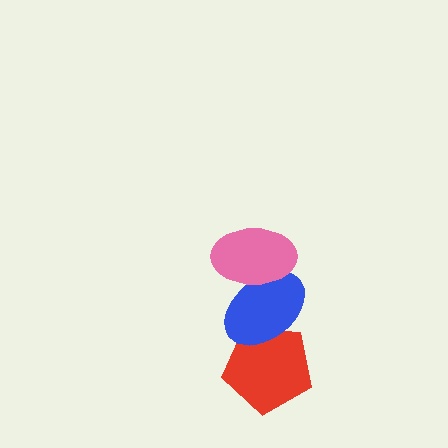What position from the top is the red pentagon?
The red pentagon is 3rd from the top.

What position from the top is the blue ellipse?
The blue ellipse is 2nd from the top.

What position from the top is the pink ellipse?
The pink ellipse is 1st from the top.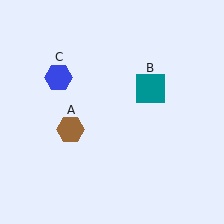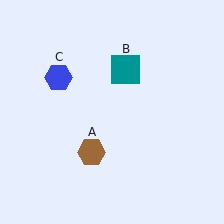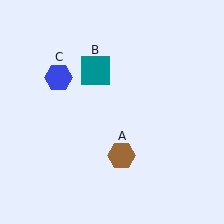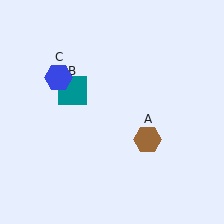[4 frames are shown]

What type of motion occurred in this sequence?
The brown hexagon (object A), teal square (object B) rotated counterclockwise around the center of the scene.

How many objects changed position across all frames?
2 objects changed position: brown hexagon (object A), teal square (object B).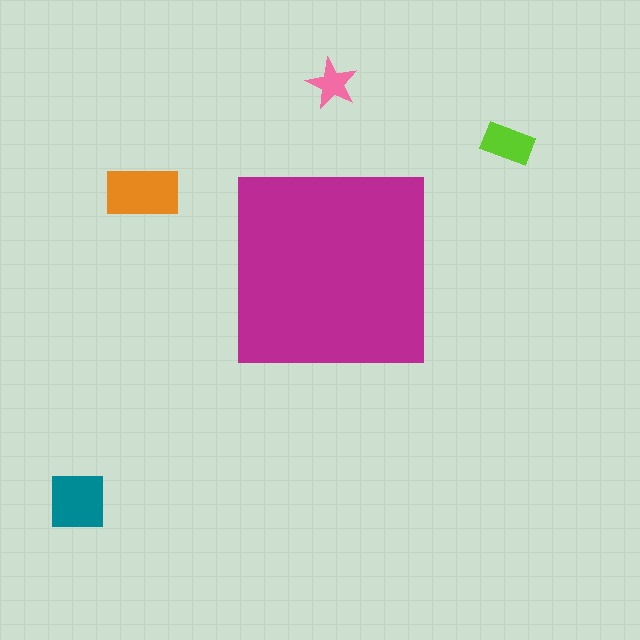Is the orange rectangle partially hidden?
No, the orange rectangle is fully visible.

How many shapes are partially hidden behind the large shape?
0 shapes are partially hidden.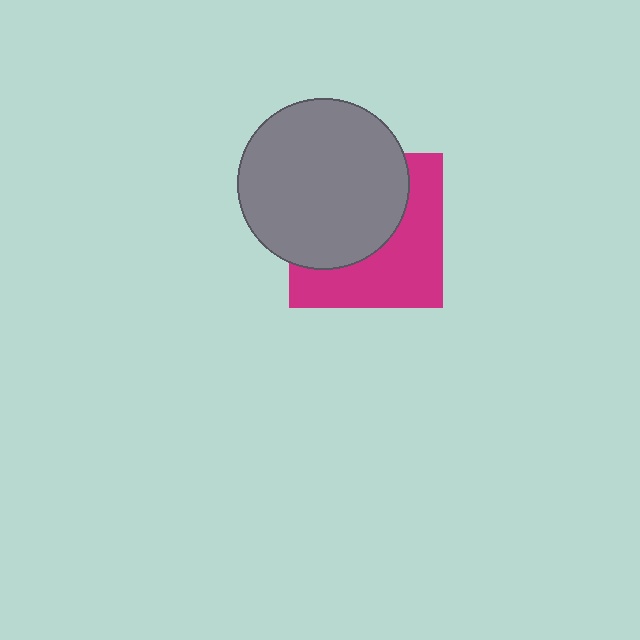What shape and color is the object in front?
The object in front is a gray circle.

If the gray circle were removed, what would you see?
You would see the complete magenta square.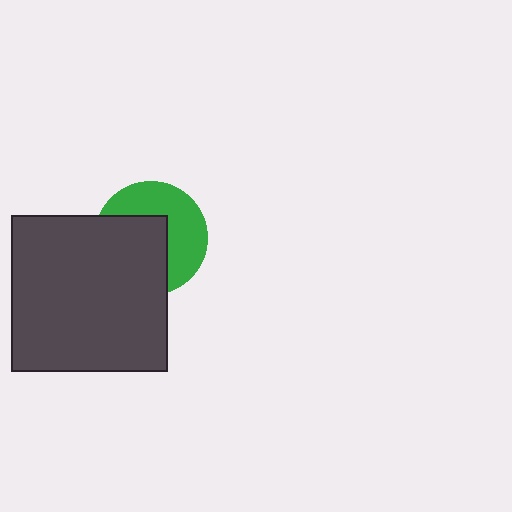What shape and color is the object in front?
The object in front is a dark gray square.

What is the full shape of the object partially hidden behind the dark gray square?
The partially hidden object is a green circle.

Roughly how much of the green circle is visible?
About half of it is visible (roughly 50%).